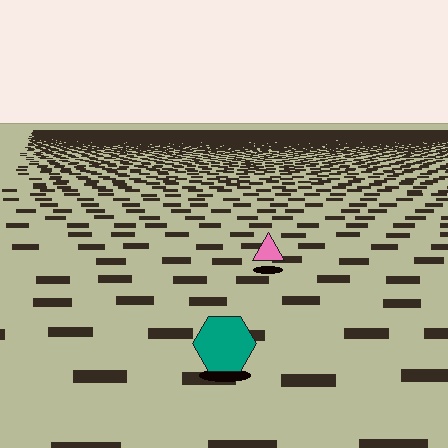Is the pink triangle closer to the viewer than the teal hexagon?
No. The teal hexagon is closer — you can tell from the texture gradient: the ground texture is coarser near it.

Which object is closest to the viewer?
The teal hexagon is closest. The texture marks near it are larger and more spread out.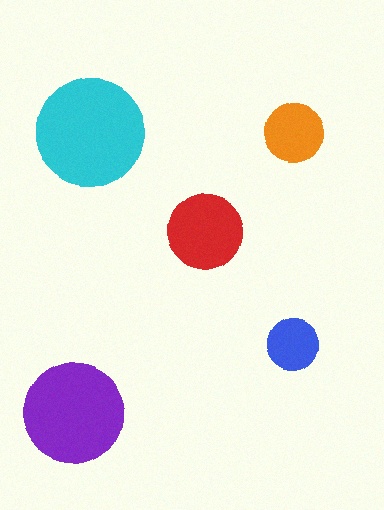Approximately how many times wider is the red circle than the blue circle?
About 1.5 times wider.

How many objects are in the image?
There are 5 objects in the image.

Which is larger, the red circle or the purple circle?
The purple one.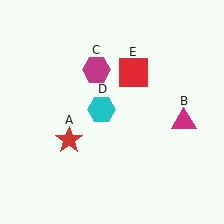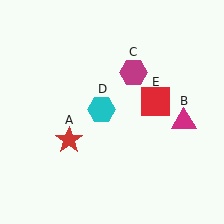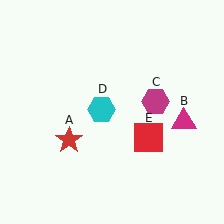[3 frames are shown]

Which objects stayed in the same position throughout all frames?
Red star (object A) and magenta triangle (object B) and cyan hexagon (object D) remained stationary.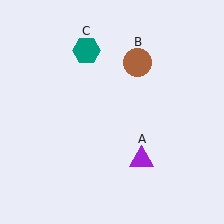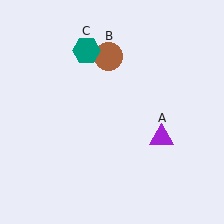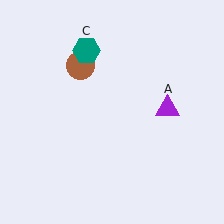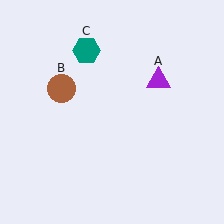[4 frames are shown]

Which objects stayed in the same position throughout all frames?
Teal hexagon (object C) remained stationary.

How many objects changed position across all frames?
2 objects changed position: purple triangle (object A), brown circle (object B).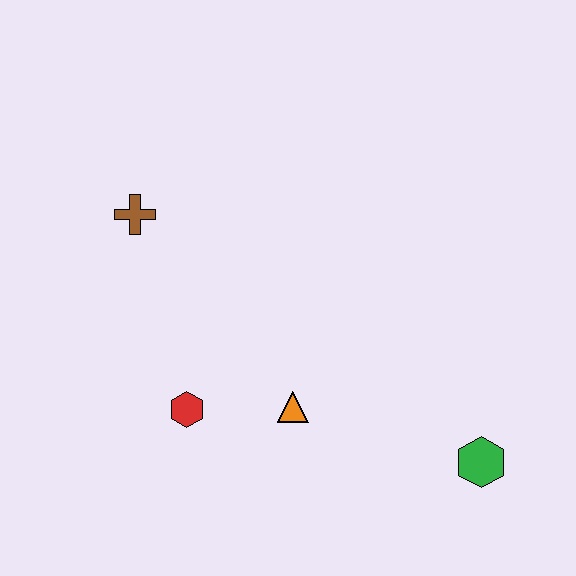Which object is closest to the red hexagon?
The orange triangle is closest to the red hexagon.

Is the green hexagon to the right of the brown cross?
Yes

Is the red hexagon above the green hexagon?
Yes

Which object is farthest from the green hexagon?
The brown cross is farthest from the green hexagon.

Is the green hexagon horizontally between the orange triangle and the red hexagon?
No